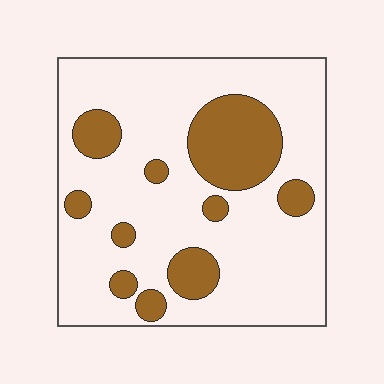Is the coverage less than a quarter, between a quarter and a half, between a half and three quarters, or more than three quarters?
Less than a quarter.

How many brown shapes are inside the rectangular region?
10.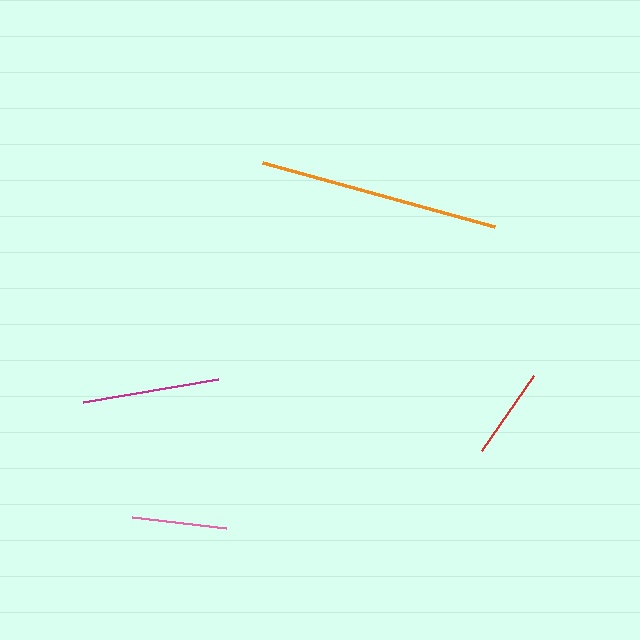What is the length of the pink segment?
The pink segment is approximately 95 pixels long.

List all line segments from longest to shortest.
From longest to shortest: orange, magenta, pink, red.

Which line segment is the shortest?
The red line is the shortest at approximately 91 pixels.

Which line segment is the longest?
The orange line is the longest at approximately 241 pixels.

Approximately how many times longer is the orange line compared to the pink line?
The orange line is approximately 2.5 times the length of the pink line.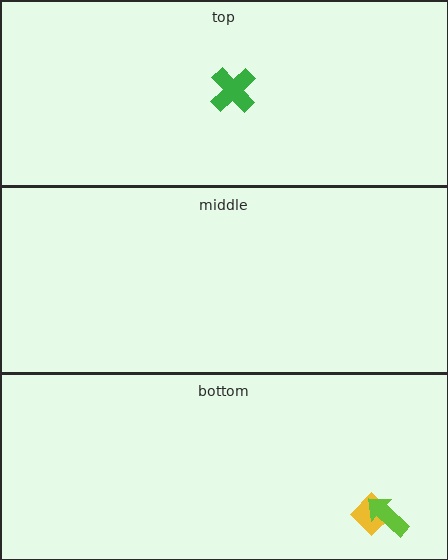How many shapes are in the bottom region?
2.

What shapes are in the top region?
The green cross.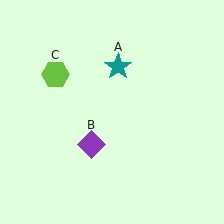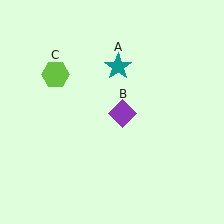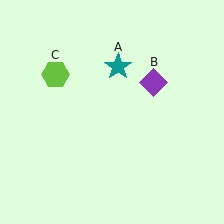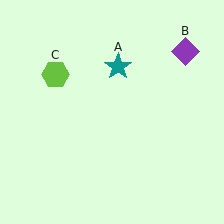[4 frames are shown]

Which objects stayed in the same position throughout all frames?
Teal star (object A) and lime hexagon (object C) remained stationary.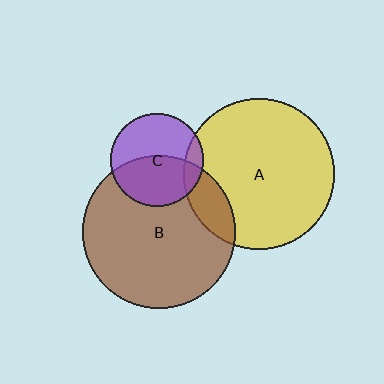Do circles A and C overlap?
Yes.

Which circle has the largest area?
Circle B (brown).